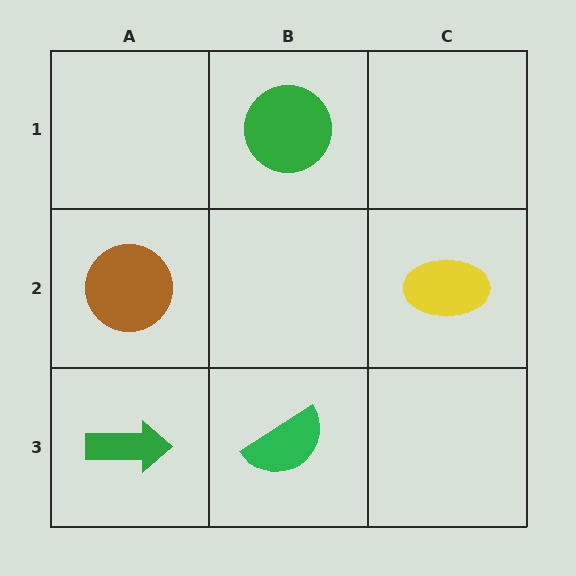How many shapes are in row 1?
1 shape.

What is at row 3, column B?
A green semicircle.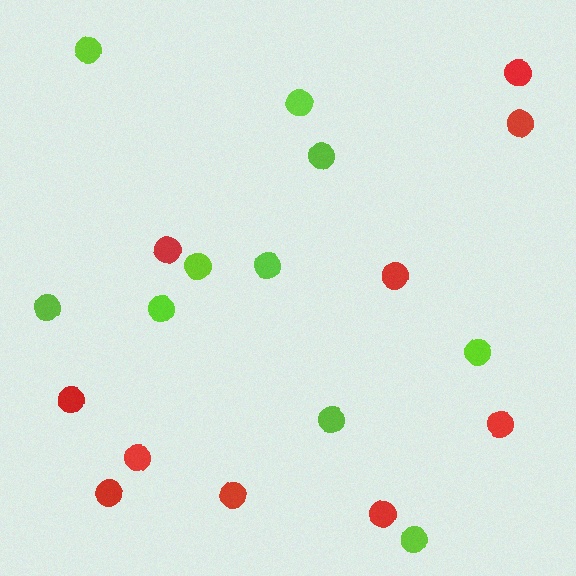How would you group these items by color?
There are 2 groups: one group of lime circles (10) and one group of red circles (10).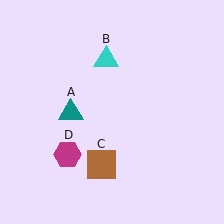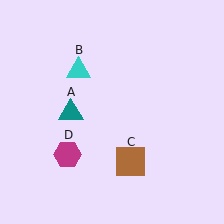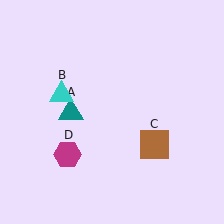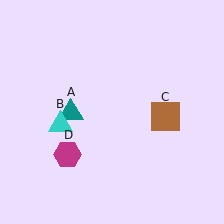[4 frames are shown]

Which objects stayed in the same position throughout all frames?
Teal triangle (object A) and magenta hexagon (object D) remained stationary.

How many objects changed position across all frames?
2 objects changed position: cyan triangle (object B), brown square (object C).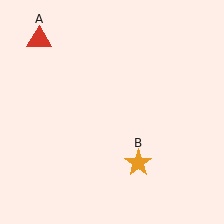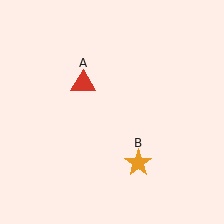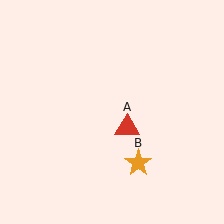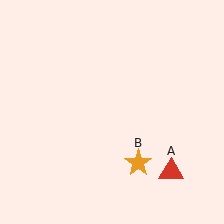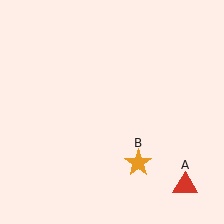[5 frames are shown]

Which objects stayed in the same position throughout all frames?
Orange star (object B) remained stationary.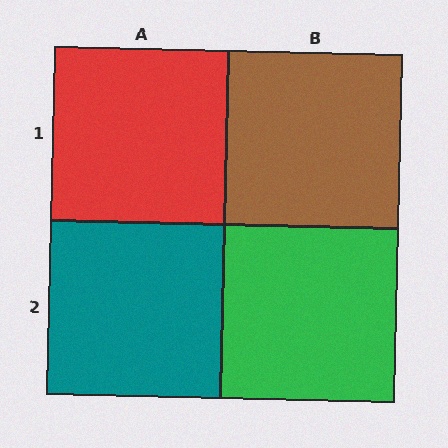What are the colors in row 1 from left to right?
Red, brown.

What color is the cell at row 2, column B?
Green.